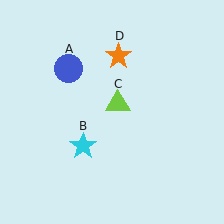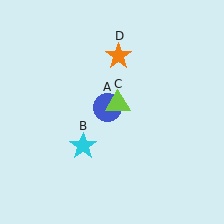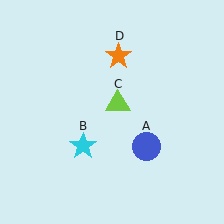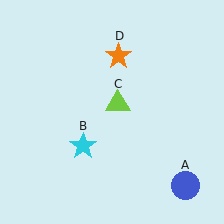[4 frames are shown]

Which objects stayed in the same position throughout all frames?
Cyan star (object B) and lime triangle (object C) and orange star (object D) remained stationary.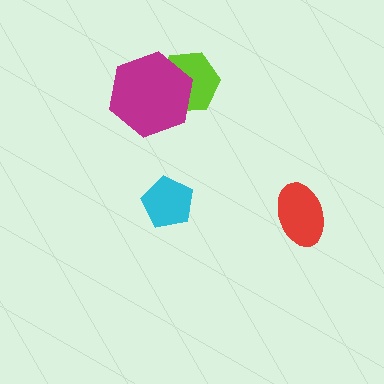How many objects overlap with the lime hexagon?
1 object overlaps with the lime hexagon.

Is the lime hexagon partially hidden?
Yes, it is partially covered by another shape.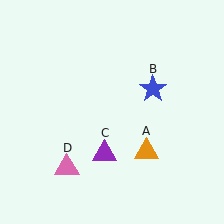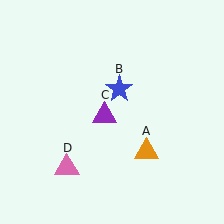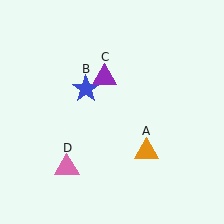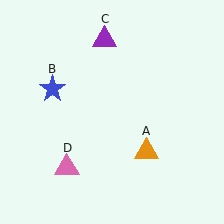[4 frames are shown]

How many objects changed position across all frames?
2 objects changed position: blue star (object B), purple triangle (object C).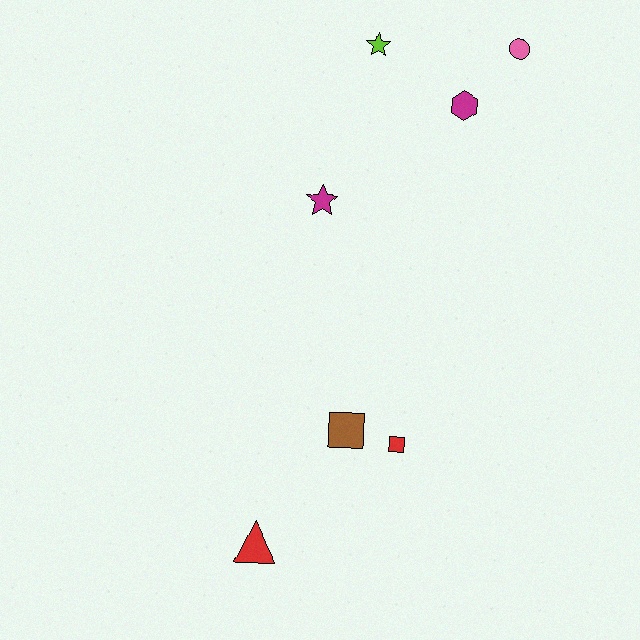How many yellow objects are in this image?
There are no yellow objects.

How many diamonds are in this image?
There are no diamonds.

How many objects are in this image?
There are 7 objects.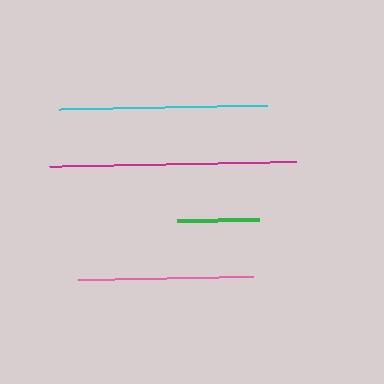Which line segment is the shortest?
The green line is the shortest at approximately 81 pixels.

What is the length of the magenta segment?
The magenta segment is approximately 247 pixels long.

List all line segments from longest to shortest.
From longest to shortest: magenta, cyan, pink, green.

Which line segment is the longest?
The magenta line is the longest at approximately 247 pixels.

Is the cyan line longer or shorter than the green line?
The cyan line is longer than the green line.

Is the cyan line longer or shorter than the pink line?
The cyan line is longer than the pink line.